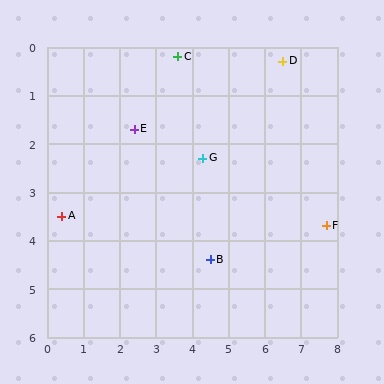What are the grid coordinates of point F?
Point F is at approximately (7.7, 3.7).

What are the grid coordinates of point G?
Point G is at approximately (4.3, 2.3).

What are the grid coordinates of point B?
Point B is at approximately (4.5, 4.4).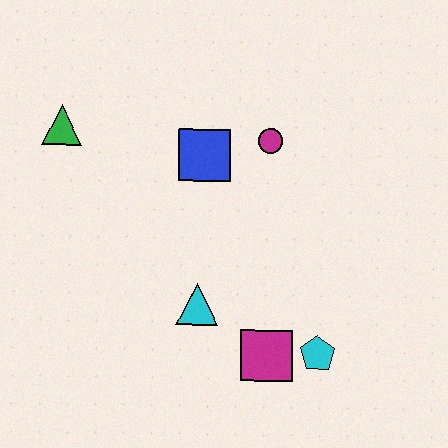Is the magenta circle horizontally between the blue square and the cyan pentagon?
Yes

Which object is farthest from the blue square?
The cyan pentagon is farthest from the blue square.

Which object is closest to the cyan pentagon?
The magenta square is closest to the cyan pentagon.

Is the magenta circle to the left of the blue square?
No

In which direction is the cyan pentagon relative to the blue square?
The cyan pentagon is below the blue square.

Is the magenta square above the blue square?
No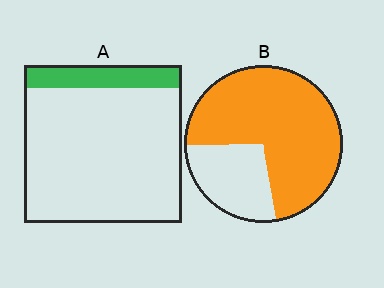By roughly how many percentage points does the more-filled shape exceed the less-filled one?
By roughly 60 percentage points (B over A).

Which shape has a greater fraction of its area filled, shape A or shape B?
Shape B.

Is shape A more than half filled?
No.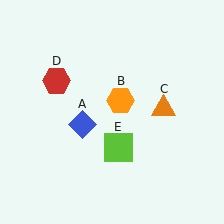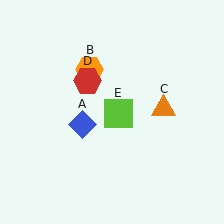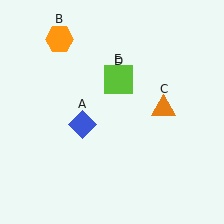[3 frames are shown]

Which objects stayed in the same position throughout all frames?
Blue diamond (object A) and orange triangle (object C) remained stationary.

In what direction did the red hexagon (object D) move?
The red hexagon (object D) moved right.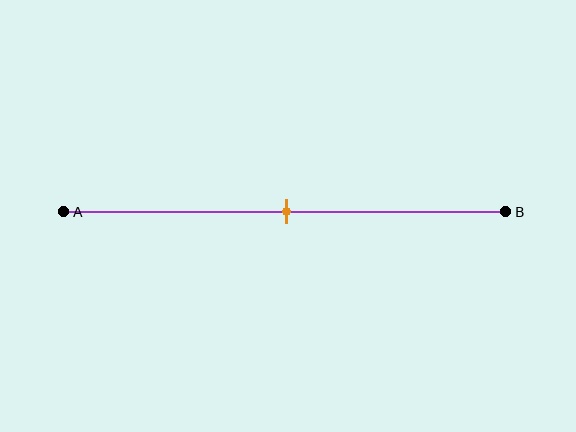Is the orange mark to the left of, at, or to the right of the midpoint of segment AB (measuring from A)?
The orange mark is approximately at the midpoint of segment AB.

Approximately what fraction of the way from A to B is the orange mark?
The orange mark is approximately 50% of the way from A to B.